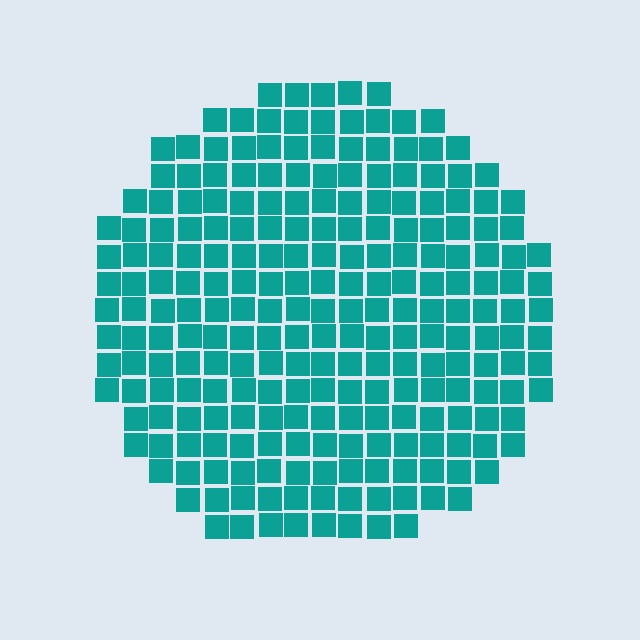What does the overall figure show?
The overall figure shows a circle.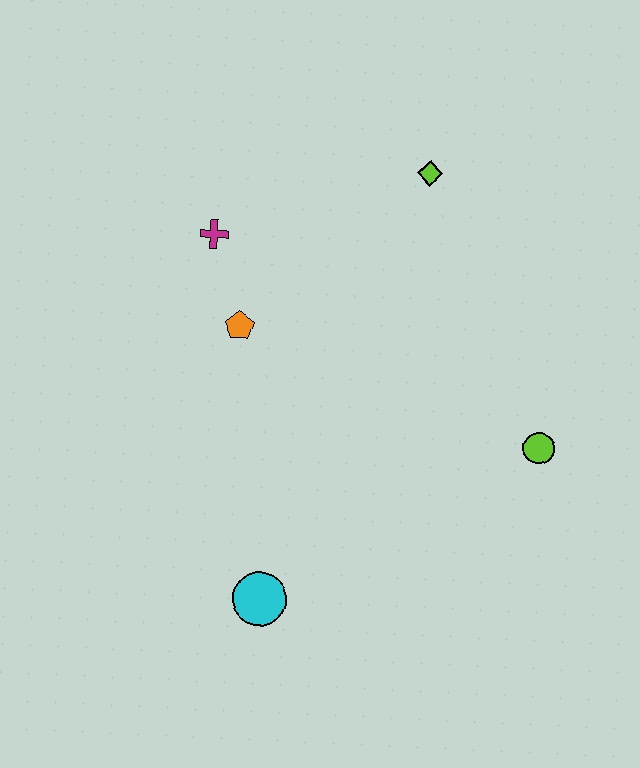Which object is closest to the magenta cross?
The orange pentagon is closest to the magenta cross.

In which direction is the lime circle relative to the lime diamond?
The lime circle is below the lime diamond.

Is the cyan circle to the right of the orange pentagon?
Yes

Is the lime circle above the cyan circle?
Yes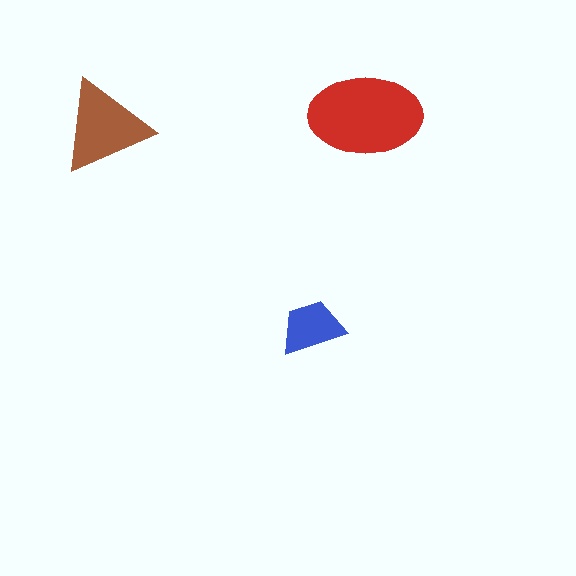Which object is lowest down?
The blue trapezoid is bottommost.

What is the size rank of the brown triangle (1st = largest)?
2nd.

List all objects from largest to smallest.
The red ellipse, the brown triangle, the blue trapezoid.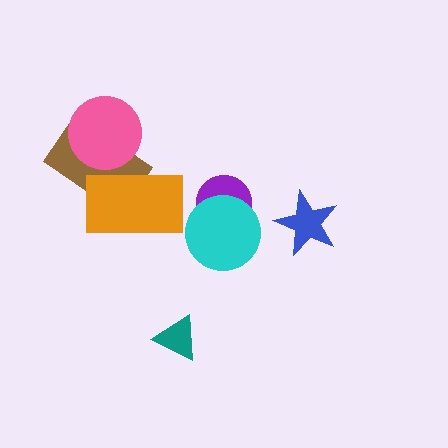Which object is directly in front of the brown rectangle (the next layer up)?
The pink circle is directly in front of the brown rectangle.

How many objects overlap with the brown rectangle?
2 objects overlap with the brown rectangle.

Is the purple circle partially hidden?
Yes, it is partially covered by another shape.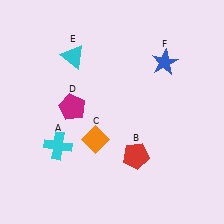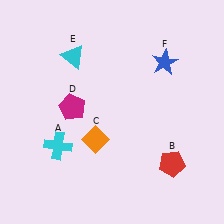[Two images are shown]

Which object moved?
The red pentagon (B) moved right.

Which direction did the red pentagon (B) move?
The red pentagon (B) moved right.